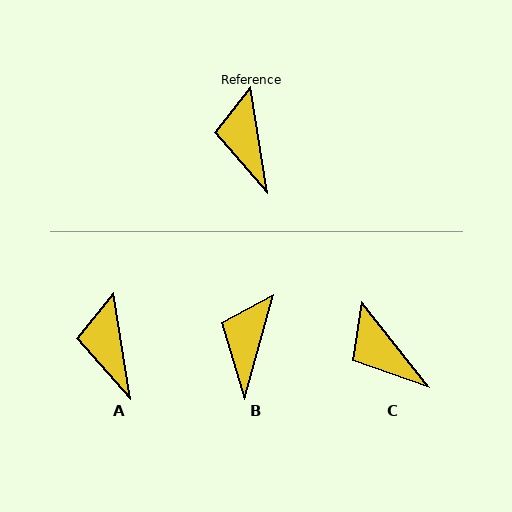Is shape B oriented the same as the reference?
No, it is off by about 24 degrees.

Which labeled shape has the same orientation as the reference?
A.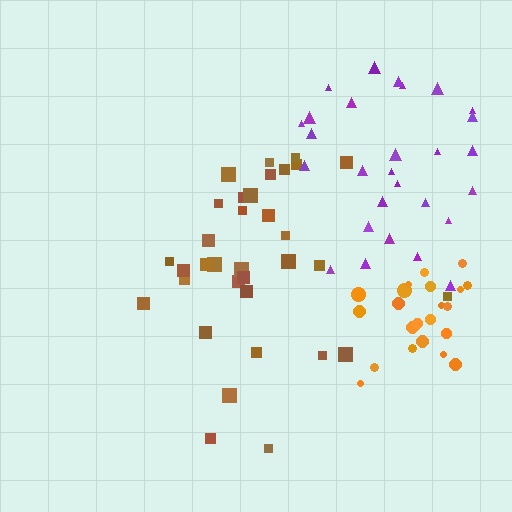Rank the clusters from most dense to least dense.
orange, brown, purple.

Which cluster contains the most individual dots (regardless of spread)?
Brown (35).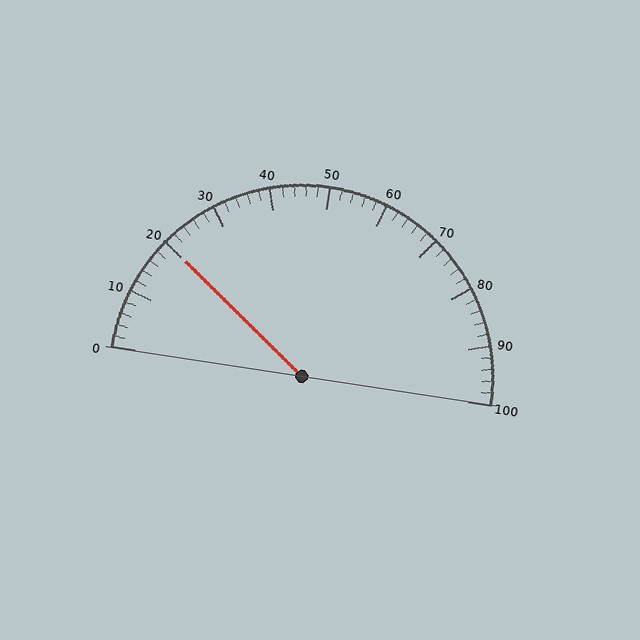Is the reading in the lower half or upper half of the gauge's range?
The reading is in the lower half of the range (0 to 100).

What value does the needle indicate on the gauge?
The needle indicates approximately 20.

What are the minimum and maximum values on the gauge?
The gauge ranges from 0 to 100.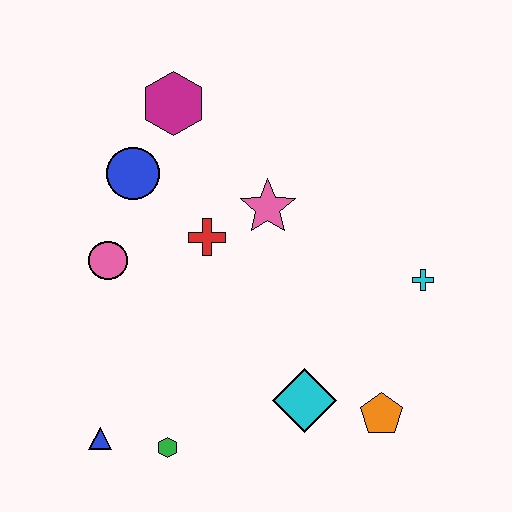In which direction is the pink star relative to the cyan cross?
The pink star is to the left of the cyan cross.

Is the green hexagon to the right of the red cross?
No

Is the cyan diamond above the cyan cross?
No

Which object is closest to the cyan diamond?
The orange pentagon is closest to the cyan diamond.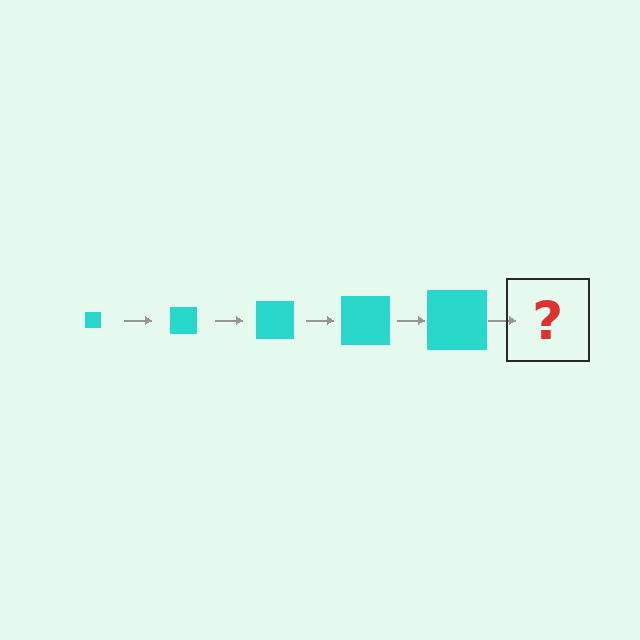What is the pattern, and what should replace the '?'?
The pattern is that the square gets progressively larger each step. The '?' should be a cyan square, larger than the previous one.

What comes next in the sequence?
The next element should be a cyan square, larger than the previous one.